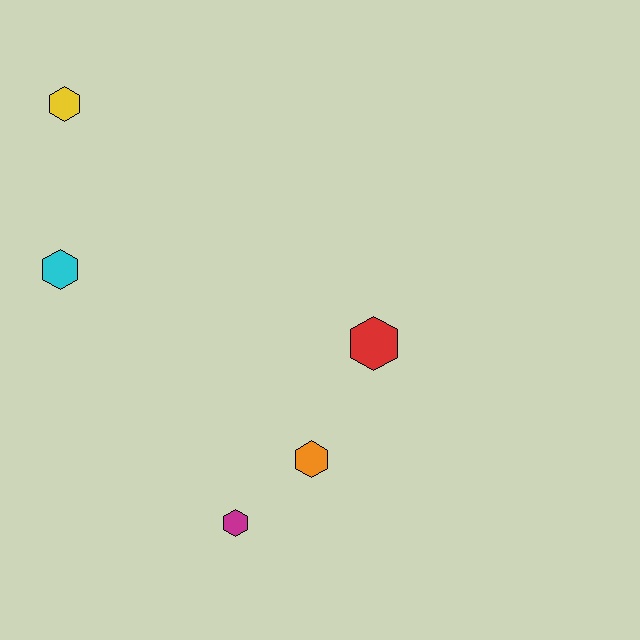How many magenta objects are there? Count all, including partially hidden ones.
There is 1 magenta object.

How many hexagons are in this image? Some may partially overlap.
There are 5 hexagons.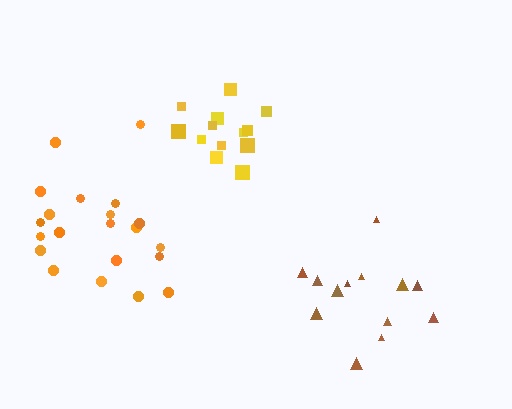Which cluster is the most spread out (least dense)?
Brown.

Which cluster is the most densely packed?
Yellow.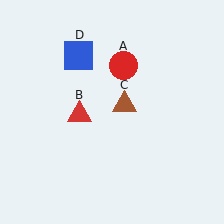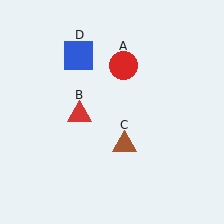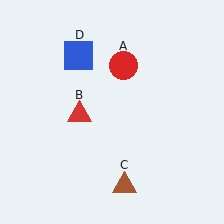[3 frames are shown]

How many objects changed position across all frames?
1 object changed position: brown triangle (object C).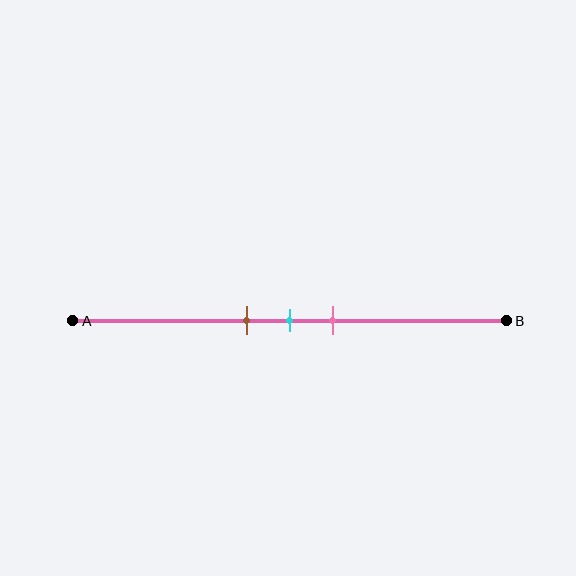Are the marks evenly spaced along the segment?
Yes, the marks are approximately evenly spaced.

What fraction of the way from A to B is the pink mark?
The pink mark is approximately 60% (0.6) of the way from A to B.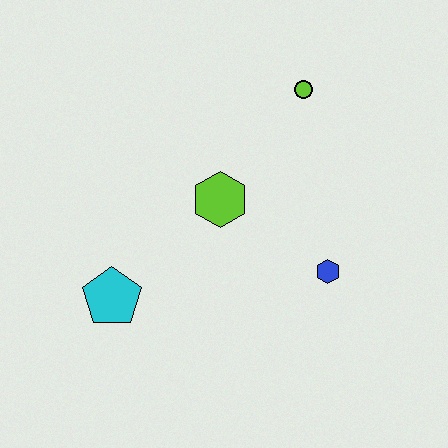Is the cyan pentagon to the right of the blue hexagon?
No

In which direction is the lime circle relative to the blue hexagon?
The lime circle is above the blue hexagon.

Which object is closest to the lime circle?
The lime hexagon is closest to the lime circle.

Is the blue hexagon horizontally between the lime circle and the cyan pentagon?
No